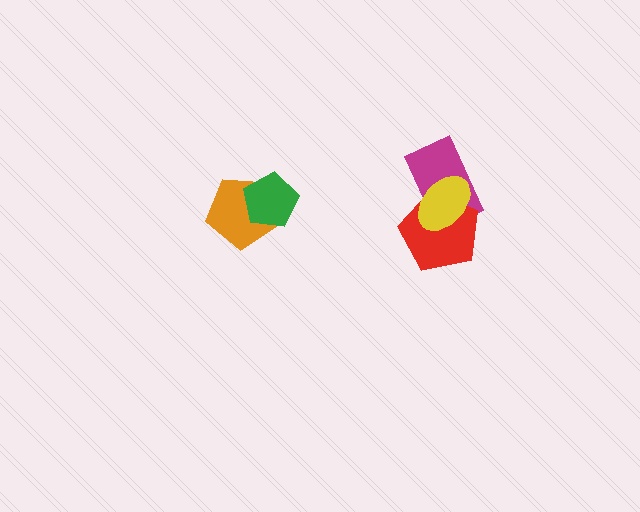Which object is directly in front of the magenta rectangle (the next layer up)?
The red pentagon is directly in front of the magenta rectangle.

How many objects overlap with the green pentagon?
1 object overlaps with the green pentagon.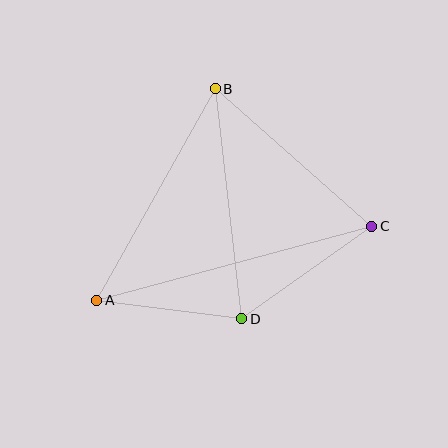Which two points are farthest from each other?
Points A and C are farthest from each other.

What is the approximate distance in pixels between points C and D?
The distance between C and D is approximately 160 pixels.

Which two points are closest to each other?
Points A and D are closest to each other.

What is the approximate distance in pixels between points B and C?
The distance between B and C is approximately 209 pixels.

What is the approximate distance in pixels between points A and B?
The distance between A and B is approximately 243 pixels.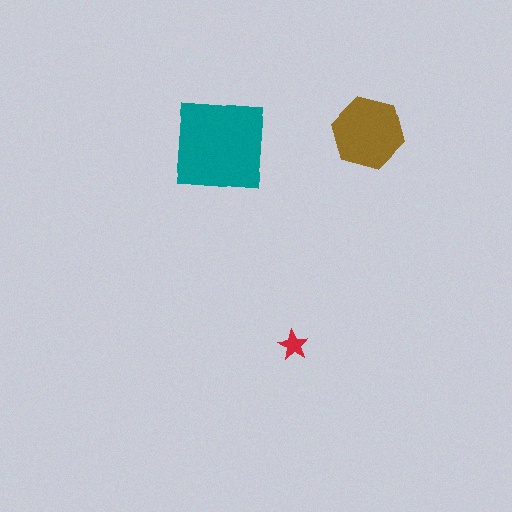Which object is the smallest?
The red star.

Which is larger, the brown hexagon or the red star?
The brown hexagon.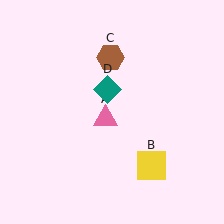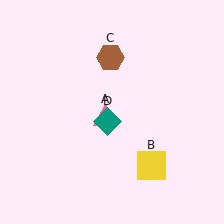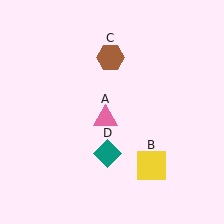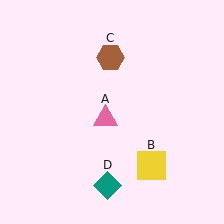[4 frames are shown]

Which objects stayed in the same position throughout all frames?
Pink triangle (object A) and yellow square (object B) and brown hexagon (object C) remained stationary.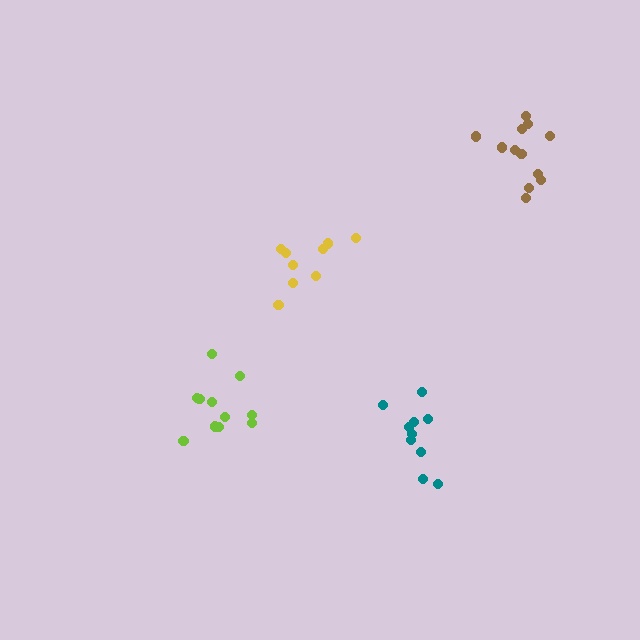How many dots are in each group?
Group 1: 10 dots, Group 2: 9 dots, Group 3: 11 dots, Group 4: 12 dots (42 total).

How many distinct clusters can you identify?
There are 4 distinct clusters.